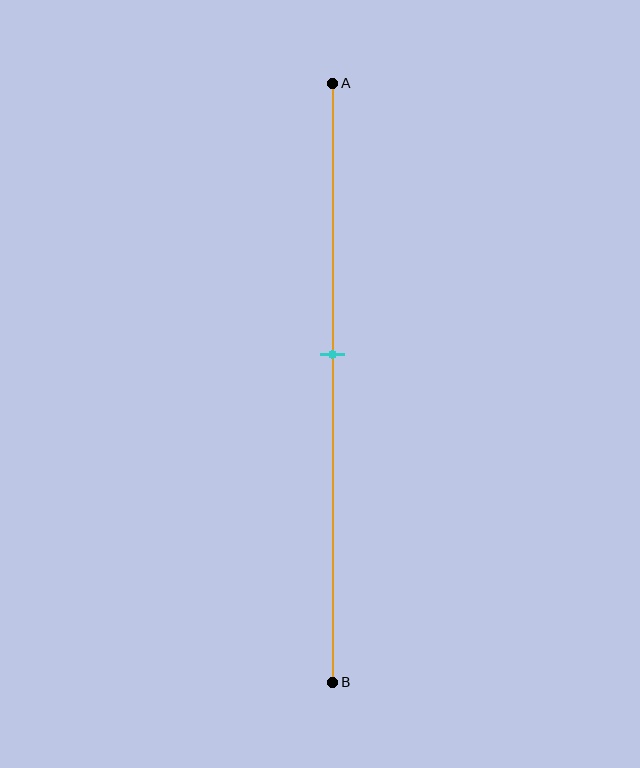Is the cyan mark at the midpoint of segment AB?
No, the mark is at about 45% from A, not at the 50% midpoint.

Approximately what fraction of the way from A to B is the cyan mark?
The cyan mark is approximately 45% of the way from A to B.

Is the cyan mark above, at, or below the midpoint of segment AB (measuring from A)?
The cyan mark is above the midpoint of segment AB.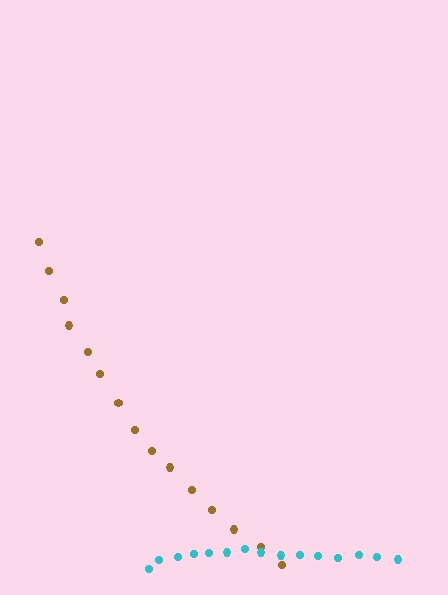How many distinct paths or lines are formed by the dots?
There are 2 distinct paths.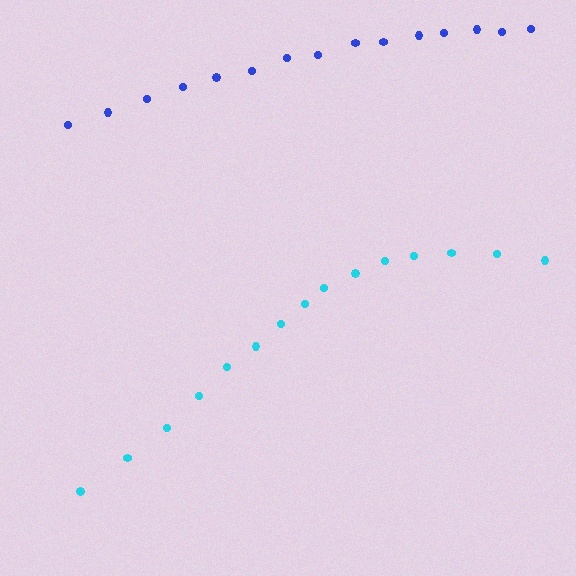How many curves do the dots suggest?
There are 2 distinct paths.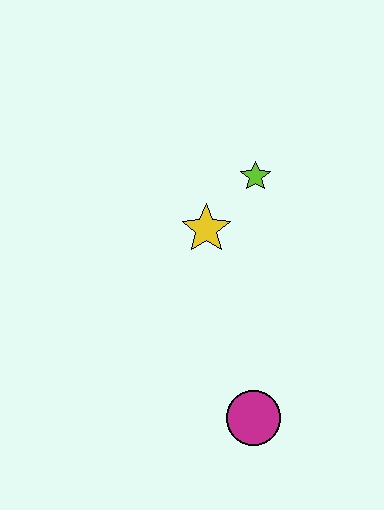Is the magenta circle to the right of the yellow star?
Yes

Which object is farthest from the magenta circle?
The lime star is farthest from the magenta circle.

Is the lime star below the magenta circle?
No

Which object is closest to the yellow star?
The lime star is closest to the yellow star.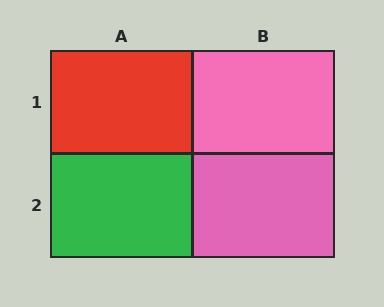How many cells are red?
1 cell is red.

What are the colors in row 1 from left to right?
Red, pink.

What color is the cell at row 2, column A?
Green.